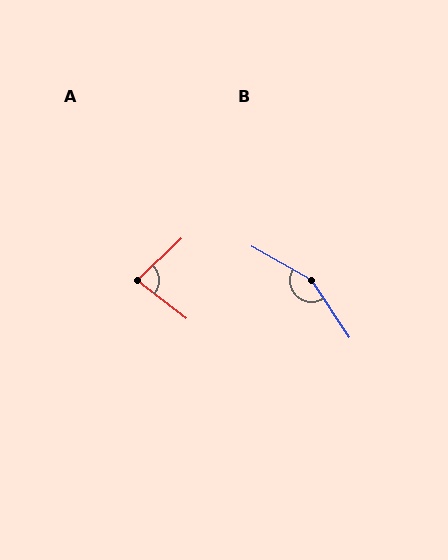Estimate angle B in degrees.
Approximately 153 degrees.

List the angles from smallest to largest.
A (82°), B (153°).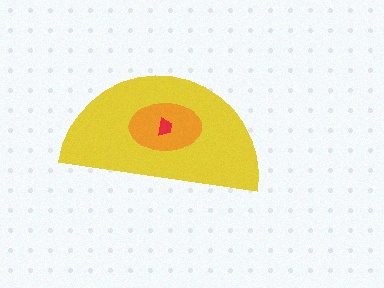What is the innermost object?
The red trapezoid.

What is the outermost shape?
The yellow semicircle.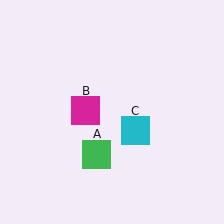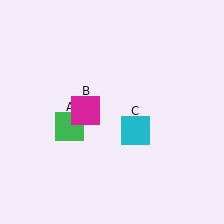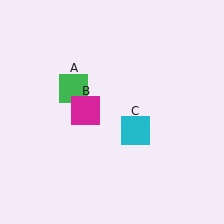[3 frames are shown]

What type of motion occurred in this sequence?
The green square (object A) rotated clockwise around the center of the scene.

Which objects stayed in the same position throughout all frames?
Magenta square (object B) and cyan square (object C) remained stationary.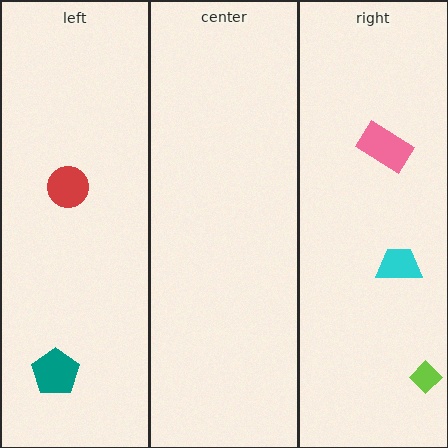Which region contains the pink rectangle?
The right region.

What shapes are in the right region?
The lime diamond, the cyan trapezoid, the pink rectangle.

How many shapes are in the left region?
2.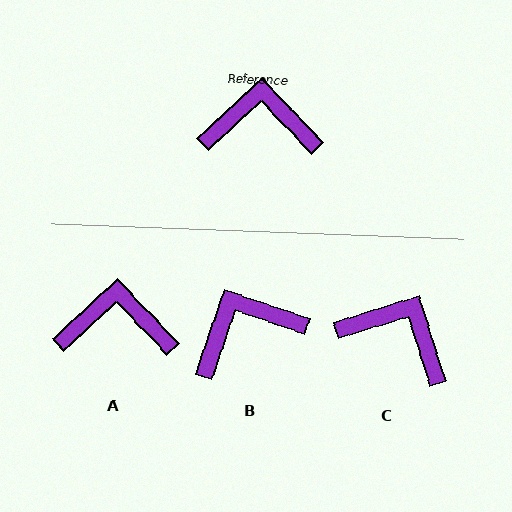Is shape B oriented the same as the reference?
No, it is off by about 28 degrees.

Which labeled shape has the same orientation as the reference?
A.